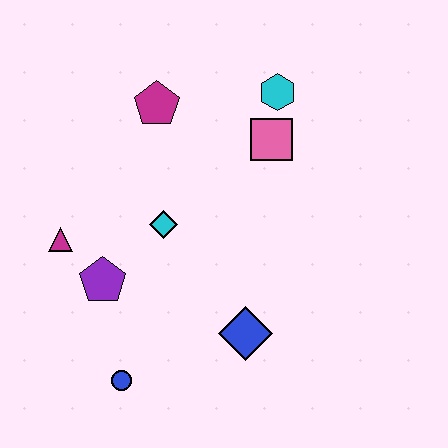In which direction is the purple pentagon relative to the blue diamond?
The purple pentagon is to the left of the blue diamond.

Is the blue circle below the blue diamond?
Yes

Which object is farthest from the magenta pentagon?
The blue circle is farthest from the magenta pentagon.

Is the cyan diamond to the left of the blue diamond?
Yes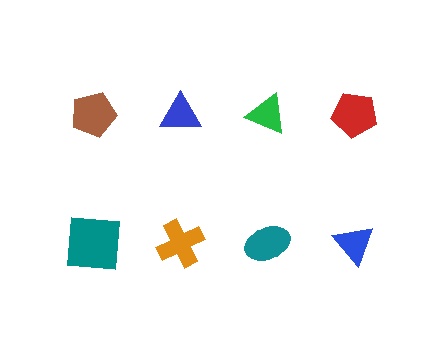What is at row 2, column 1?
A teal square.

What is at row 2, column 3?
A teal ellipse.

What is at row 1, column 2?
A blue triangle.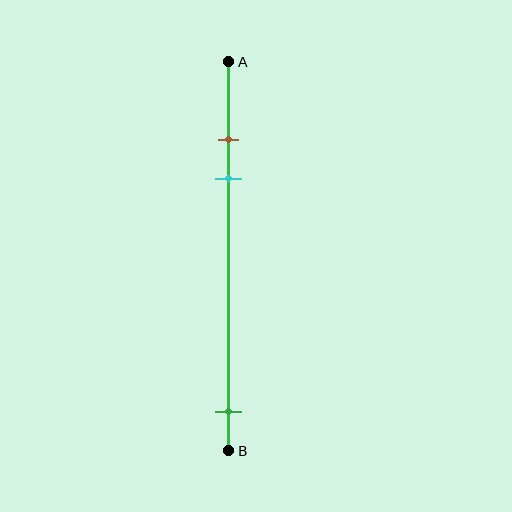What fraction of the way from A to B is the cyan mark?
The cyan mark is approximately 30% (0.3) of the way from A to B.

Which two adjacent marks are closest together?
The brown and cyan marks are the closest adjacent pair.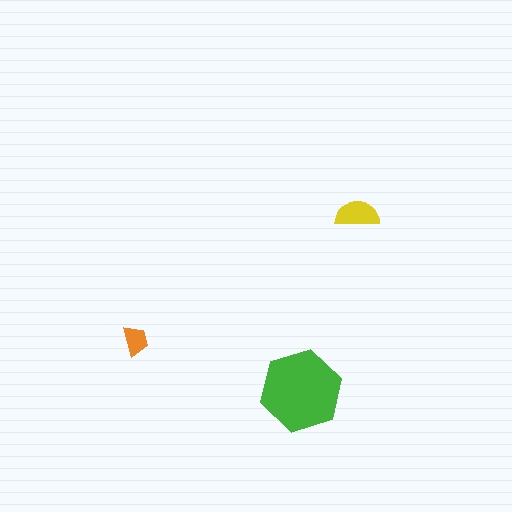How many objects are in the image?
There are 3 objects in the image.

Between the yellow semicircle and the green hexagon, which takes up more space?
The green hexagon.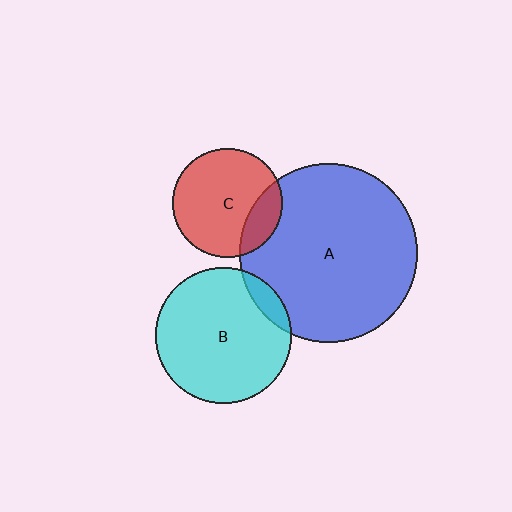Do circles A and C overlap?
Yes.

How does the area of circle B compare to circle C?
Approximately 1.5 times.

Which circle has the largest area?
Circle A (blue).